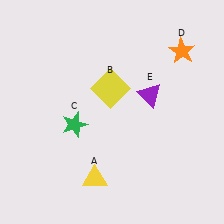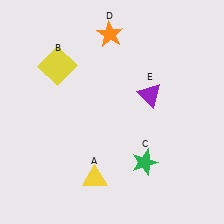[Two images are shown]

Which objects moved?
The objects that moved are: the yellow square (B), the green star (C), the orange star (D).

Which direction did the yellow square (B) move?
The yellow square (B) moved left.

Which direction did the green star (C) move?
The green star (C) moved right.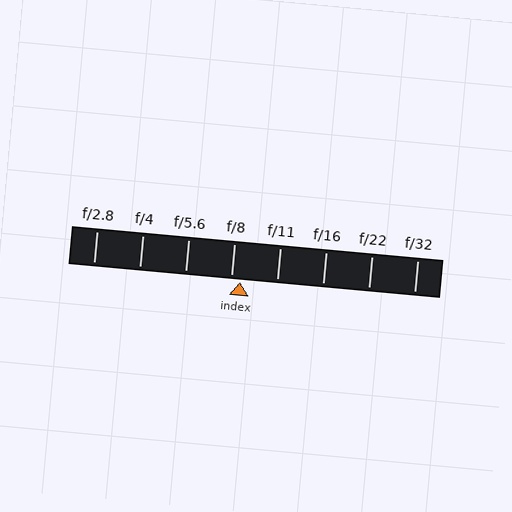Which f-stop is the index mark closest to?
The index mark is closest to f/8.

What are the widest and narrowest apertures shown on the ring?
The widest aperture shown is f/2.8 and the narrowest is f/32.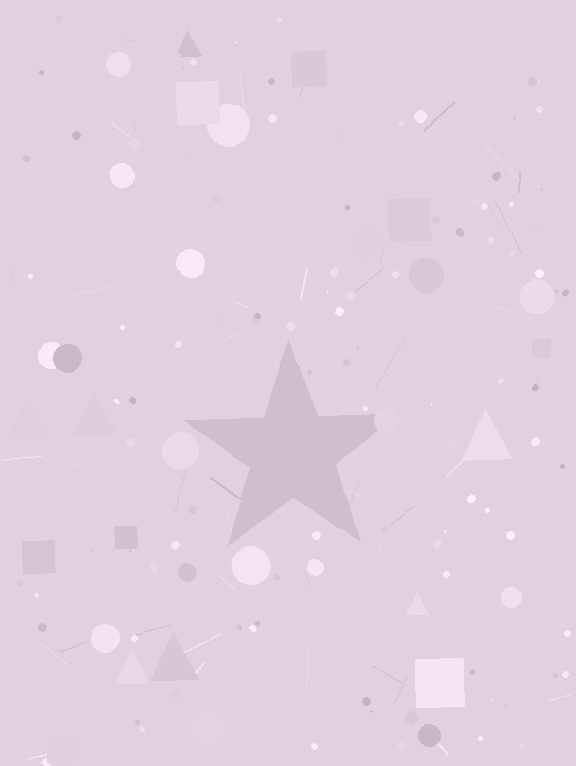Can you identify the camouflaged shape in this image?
The camouflaged shape is a star.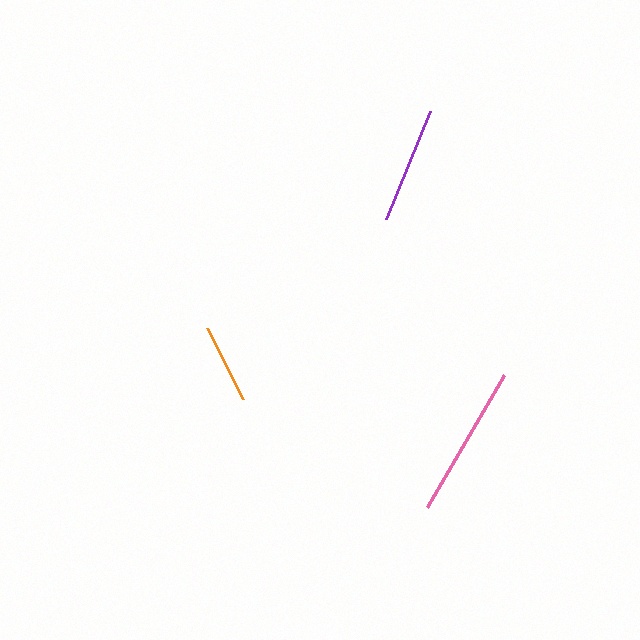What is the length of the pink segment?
The pink segment is approximately 152 pixels long.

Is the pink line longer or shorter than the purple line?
The pink line is longer than the purple line.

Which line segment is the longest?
The pink line is the longest at approximately 152 pixels.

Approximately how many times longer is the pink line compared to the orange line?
The pink line is approximately 1.9 times the length of the orange line.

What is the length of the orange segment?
The orange segment is approximately 79 pixels long.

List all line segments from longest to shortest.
From longest to shortest: pink, purple, orange.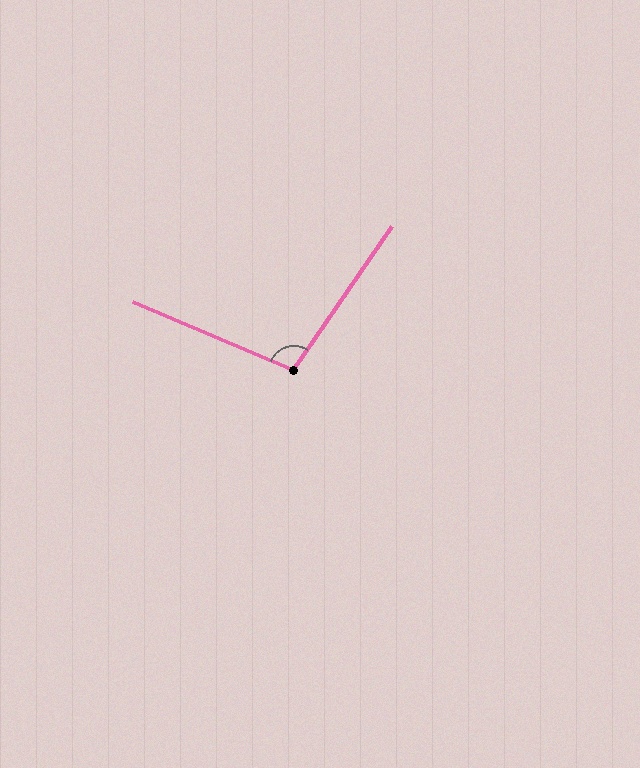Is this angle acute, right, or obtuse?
It is obtuse.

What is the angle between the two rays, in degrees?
Approximately 101 degrees.